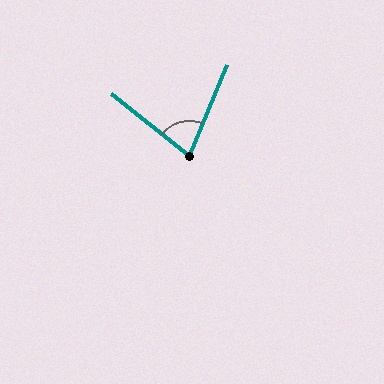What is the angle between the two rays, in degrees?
Approximately 74 degrees.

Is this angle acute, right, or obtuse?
It is acute.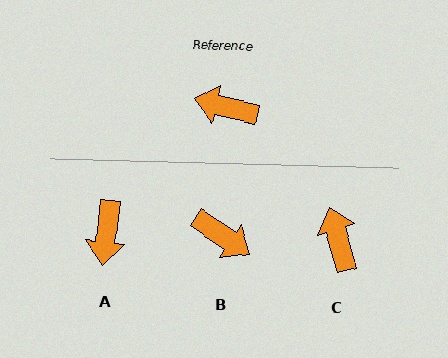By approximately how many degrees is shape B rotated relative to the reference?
Approximately 159 degrees counter-clockwise.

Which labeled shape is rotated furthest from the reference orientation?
B, about 159 degrees away.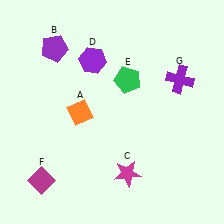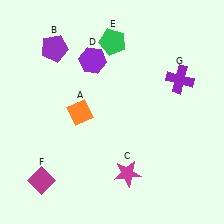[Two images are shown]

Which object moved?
The green pentagon (E) moved up.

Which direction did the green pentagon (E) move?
The green pentagon (E) moved up.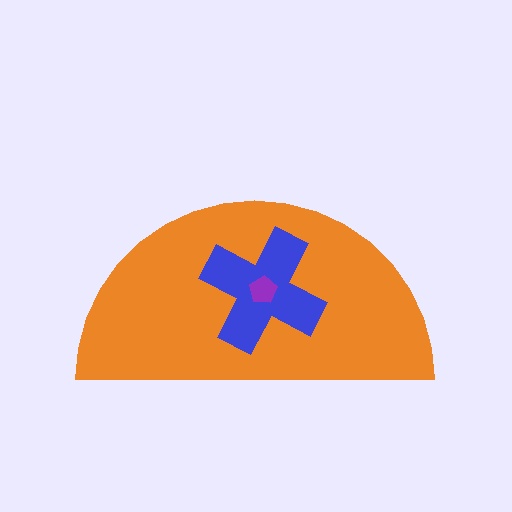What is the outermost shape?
The orange semicircle.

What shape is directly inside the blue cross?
The purple pentagon.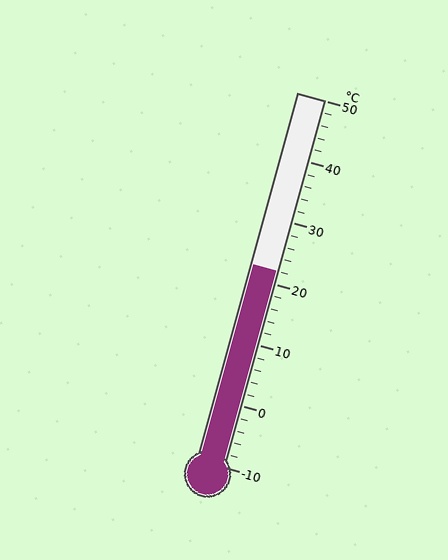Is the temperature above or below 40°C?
The temperature is below 40°C.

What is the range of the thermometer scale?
The thermometer scale ranges from -10°C to 50°C.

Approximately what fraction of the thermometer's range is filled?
The thermometer is filled to approximately 55% of its range.